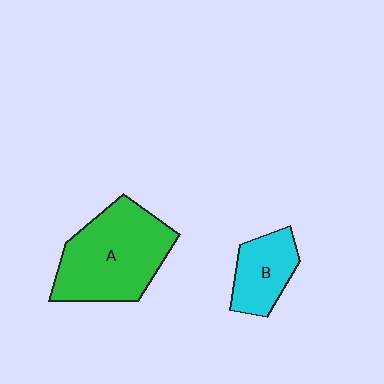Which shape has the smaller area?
Shape B (cyan).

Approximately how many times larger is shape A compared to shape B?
Approximately 2.1 times.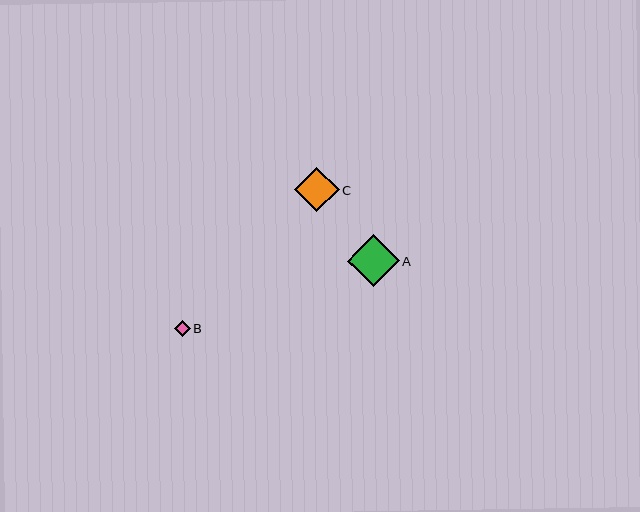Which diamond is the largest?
Diamond A is the largest with a size of approximately 52 pixels.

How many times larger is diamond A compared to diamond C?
Diamond A is approximately 1.2 times the size of diamond C.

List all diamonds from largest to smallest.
From largest to smallest: A, C, B.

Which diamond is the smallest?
Diamond B is the smallest with a size of approximately 16 pixels.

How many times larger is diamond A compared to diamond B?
Diamond A is approximately 3.3 times the size of diamond B.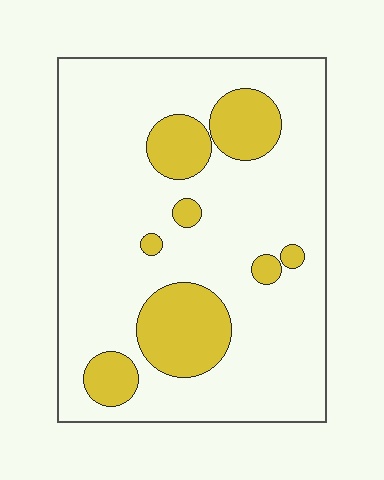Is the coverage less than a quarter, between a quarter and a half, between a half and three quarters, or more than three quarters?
Less than a quarter.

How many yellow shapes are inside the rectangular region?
8.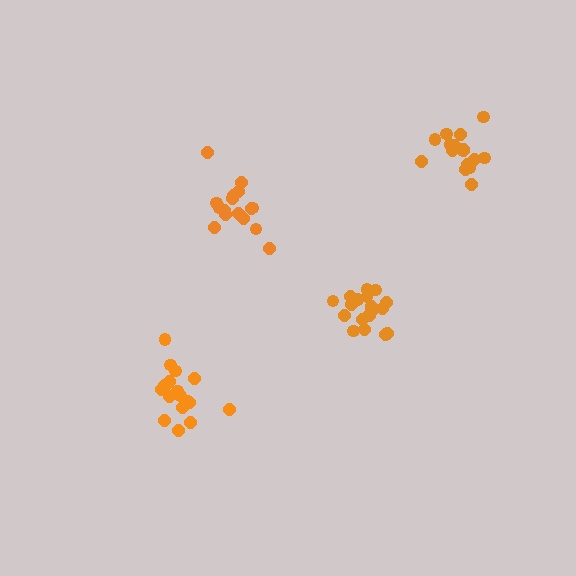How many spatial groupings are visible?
There are 4 spatial groupings.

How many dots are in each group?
Group 1: 16 dots, Group 2: 19 dots, Group 3: 17 dots, Group 4: 19 dots (71 total).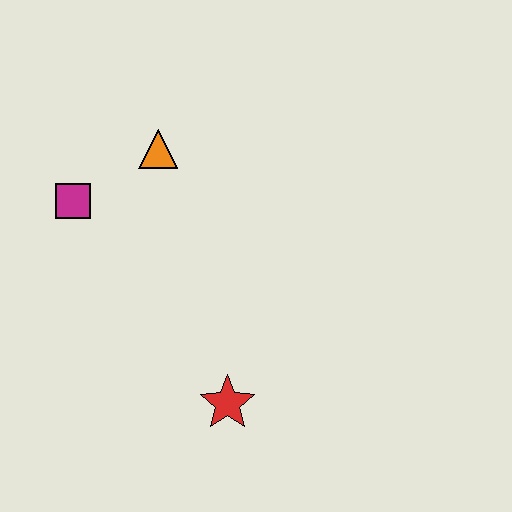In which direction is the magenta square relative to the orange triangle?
The magenta square is to the left of the orange triangle.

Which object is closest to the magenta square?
The orange triangle is closest to the magenta square.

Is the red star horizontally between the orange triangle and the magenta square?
No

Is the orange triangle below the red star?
No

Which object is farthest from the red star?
The orange triangle is farthest from the red star.